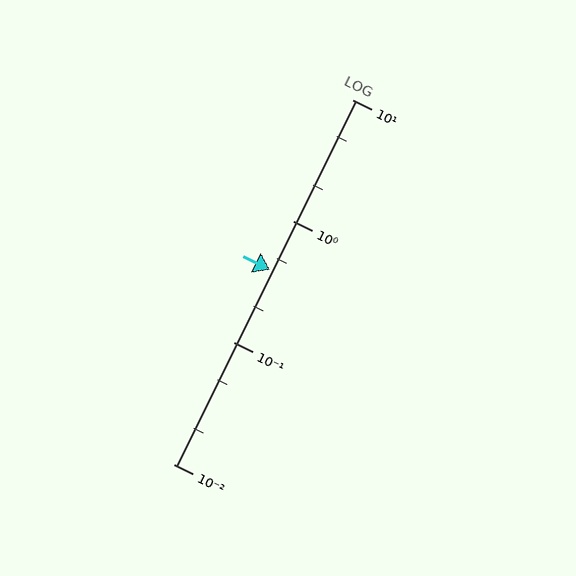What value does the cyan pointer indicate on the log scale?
The pointer indicates approximately 0.4.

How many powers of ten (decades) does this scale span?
The scale spans 3 decades, from 0.01 to 10.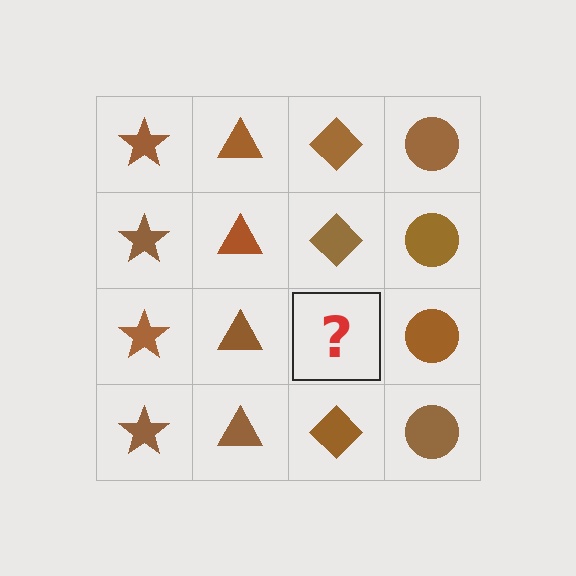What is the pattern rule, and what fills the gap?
The rule is that each column has a consistent shape. The gap should be filled with a brown diamond.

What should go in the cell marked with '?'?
The missing cell should contain a brown diamond.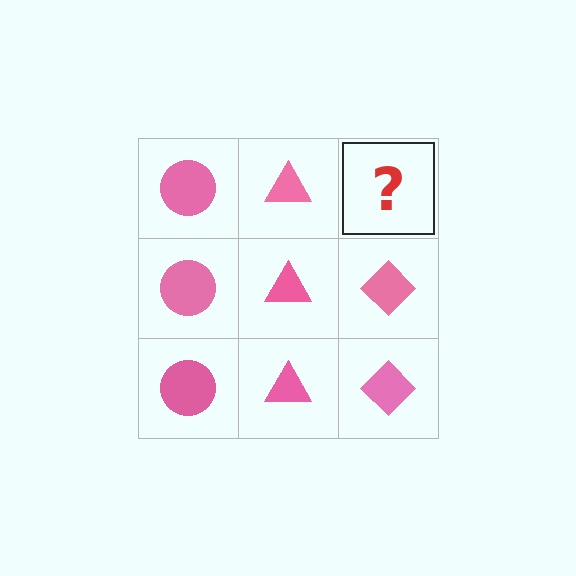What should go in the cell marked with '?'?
The missing cell should contain a pink diamond.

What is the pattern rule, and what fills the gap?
The rule is that each column has a consistent shape. The gap should be filled with a pink diamond.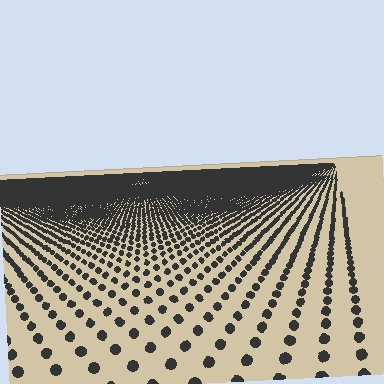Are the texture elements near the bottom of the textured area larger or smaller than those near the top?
Larger. Near the bottom, elements are closer to the viewer and appear at a bigger on-screen size.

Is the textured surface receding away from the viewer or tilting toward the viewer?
The surface is receding away from the viewer. Texture elements get smaller and denser toward the top.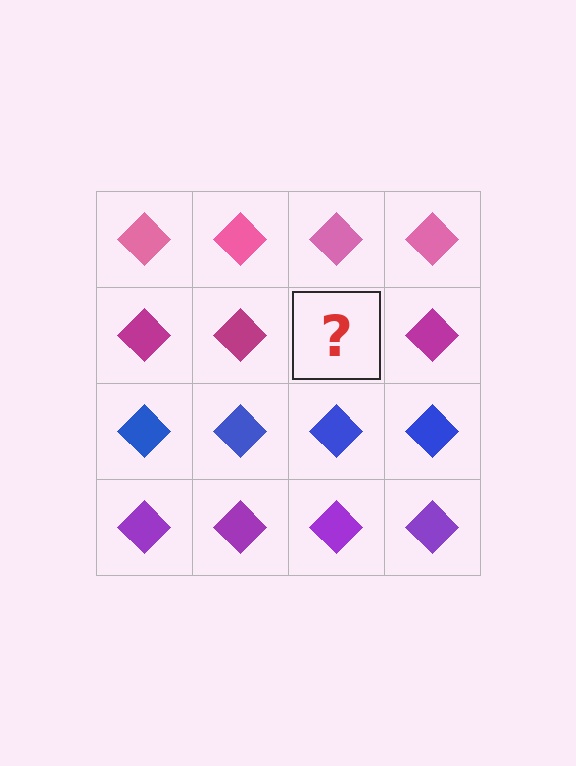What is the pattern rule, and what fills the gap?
The rule is that each row has a consistent color. The gap should be filled with a magenta diamond.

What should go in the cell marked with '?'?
The missing cell should contain a magenta diamond.